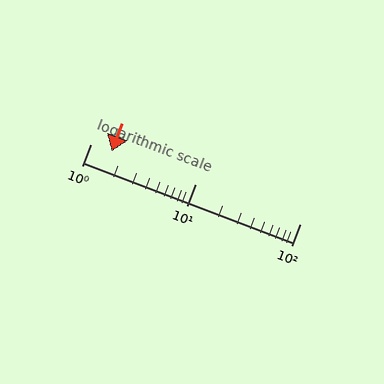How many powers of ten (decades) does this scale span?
The scale spans 2 decades, from 1 to 100.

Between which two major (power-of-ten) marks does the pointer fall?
The pointer is between 1 and 10.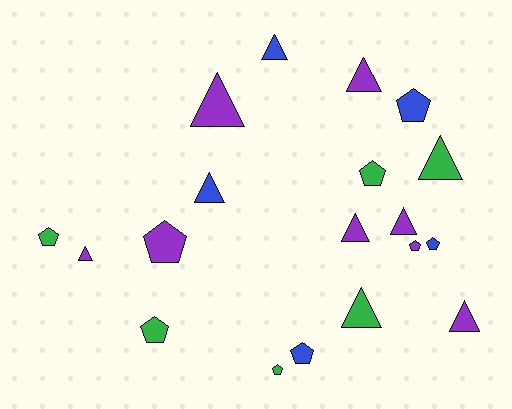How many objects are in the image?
There are 19 objects.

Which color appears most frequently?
Purple, with 8 objects.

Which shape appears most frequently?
Triangle, with 10 objects.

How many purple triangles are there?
There are 6 purple triangles.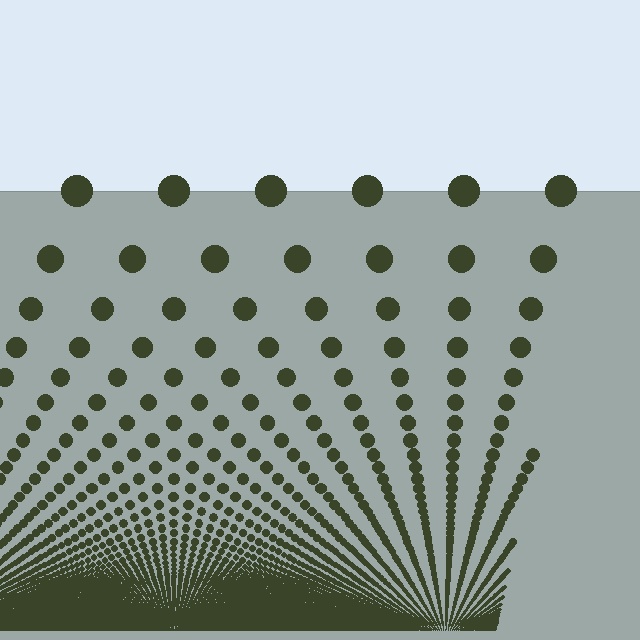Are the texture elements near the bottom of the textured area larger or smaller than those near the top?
Smaller. The gradient is inverted — elements near the bottom are smaller and denser.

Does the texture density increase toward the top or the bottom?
Density increases toward the bottom.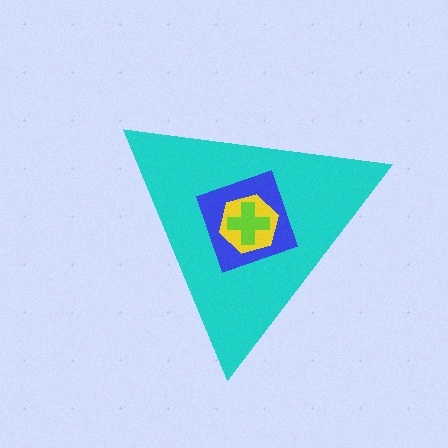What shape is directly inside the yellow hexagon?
The lime cross.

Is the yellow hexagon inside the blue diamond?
Yes.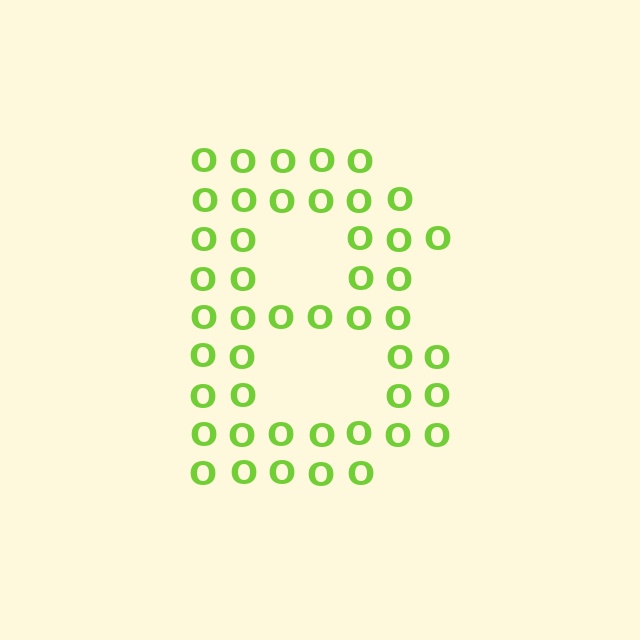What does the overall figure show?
The overall figure shows the letter B.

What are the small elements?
The small elements are letter O's.